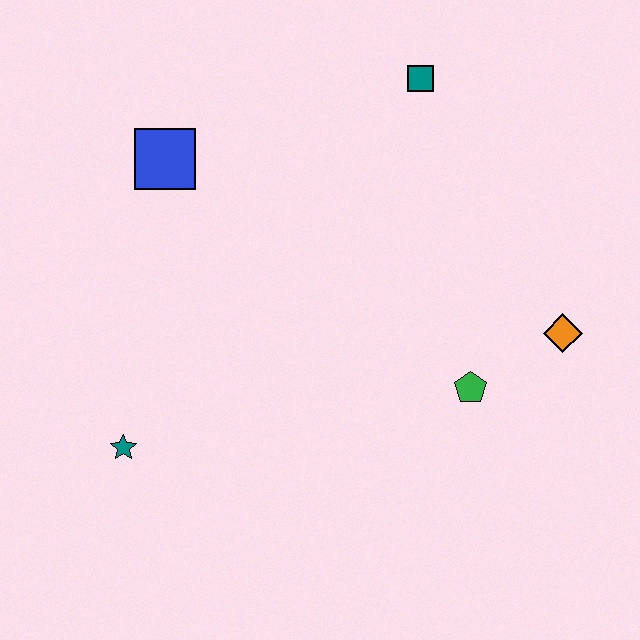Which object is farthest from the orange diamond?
The teal star is farthest from the orange diamond.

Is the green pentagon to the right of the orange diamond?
No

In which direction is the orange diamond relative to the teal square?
The orange diamond is below the teal square.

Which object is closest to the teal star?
The blue square is closest to the teal star.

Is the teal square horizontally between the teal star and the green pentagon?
Yes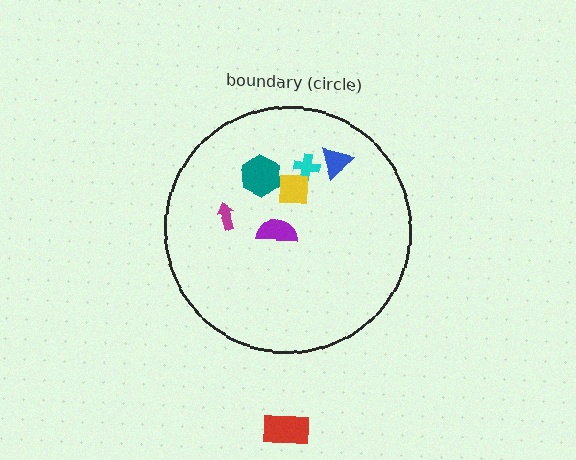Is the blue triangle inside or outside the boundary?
Inside.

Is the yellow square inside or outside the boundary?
Inside.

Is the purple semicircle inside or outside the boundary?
Inside.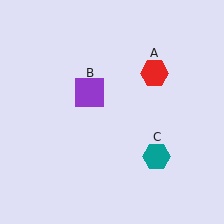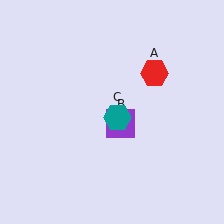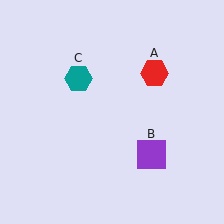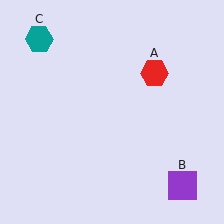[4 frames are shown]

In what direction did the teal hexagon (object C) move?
The teal hexagon (object C) moved up and to the left.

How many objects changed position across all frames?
2 objects changed position: purple square (object B), teal hexagon (object C).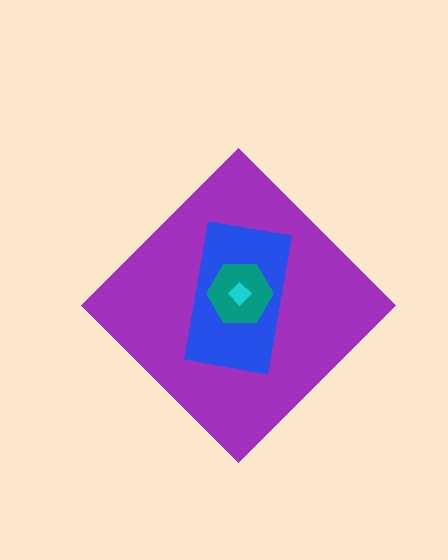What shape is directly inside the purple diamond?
The blue rectangle.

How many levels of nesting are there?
4.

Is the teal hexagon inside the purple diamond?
Yes.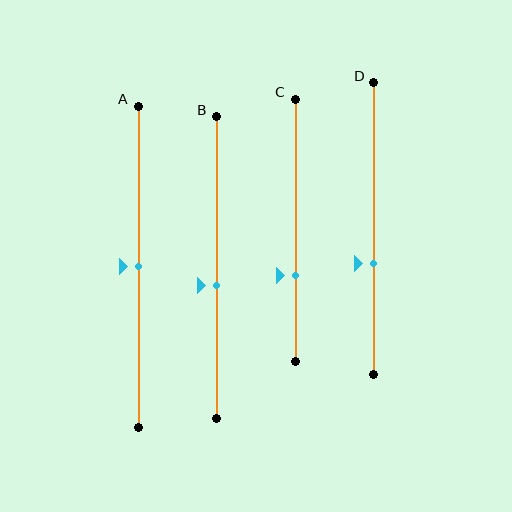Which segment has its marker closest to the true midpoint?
Segment A has its marker closest to the true midpoint.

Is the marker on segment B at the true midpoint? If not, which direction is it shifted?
No, the marker on segment B is shifted downward by about 6% of the segment length.